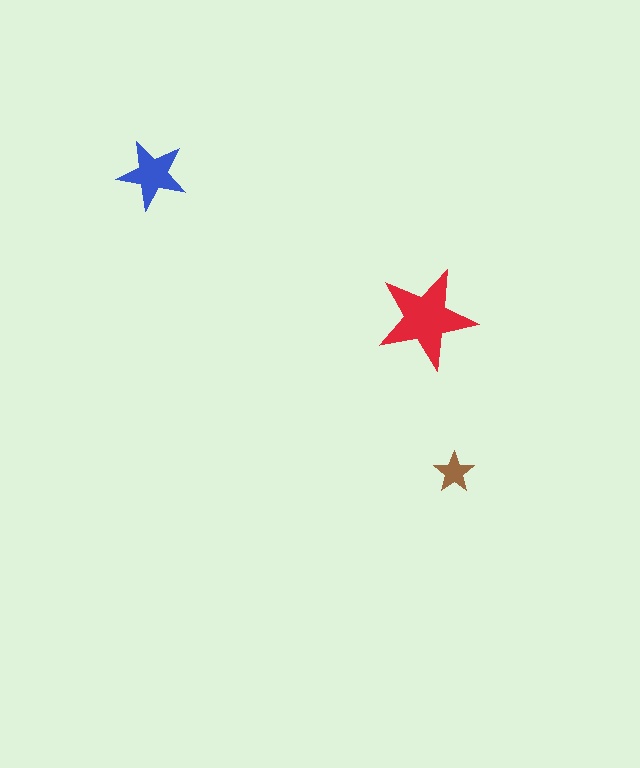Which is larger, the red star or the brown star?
The red one.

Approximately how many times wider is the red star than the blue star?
About 1.5 times wider.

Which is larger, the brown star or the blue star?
The blue one.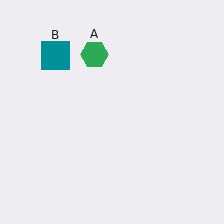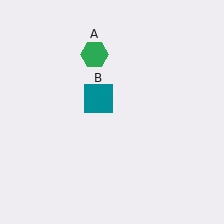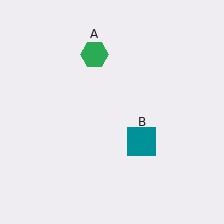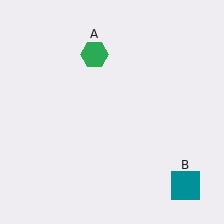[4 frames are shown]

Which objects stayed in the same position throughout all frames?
Green hexagon (object A) remained stationary.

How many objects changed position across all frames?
1 object changed position: teal square (object B).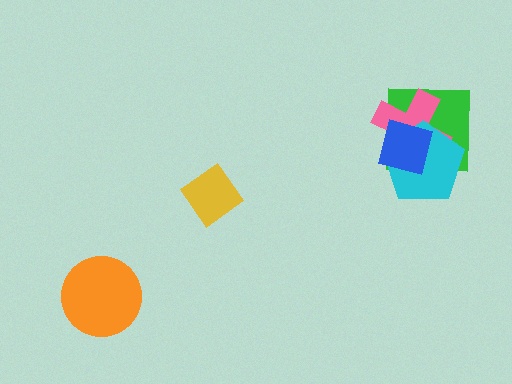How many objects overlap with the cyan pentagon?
3 objects overlap with the cyan pentagon.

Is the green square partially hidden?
Yes, it is partially covered by another shape.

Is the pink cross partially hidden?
Yes, it is partially covered by another shape.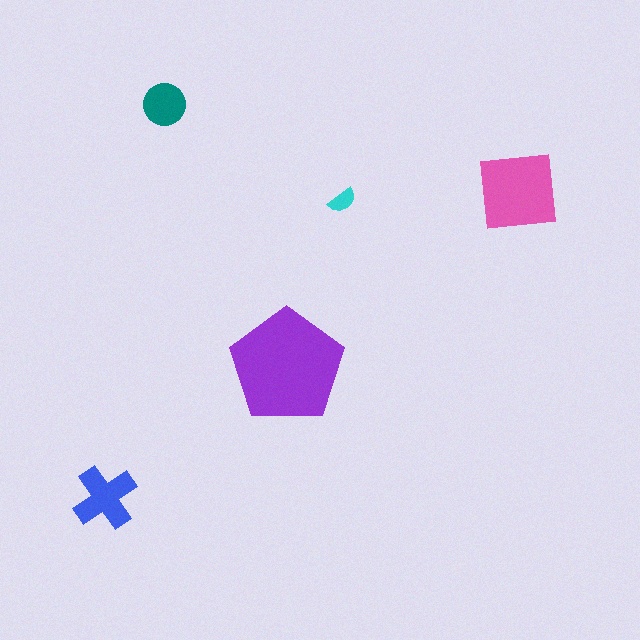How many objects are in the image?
There are 5 objects in the image.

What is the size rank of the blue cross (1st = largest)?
3rd.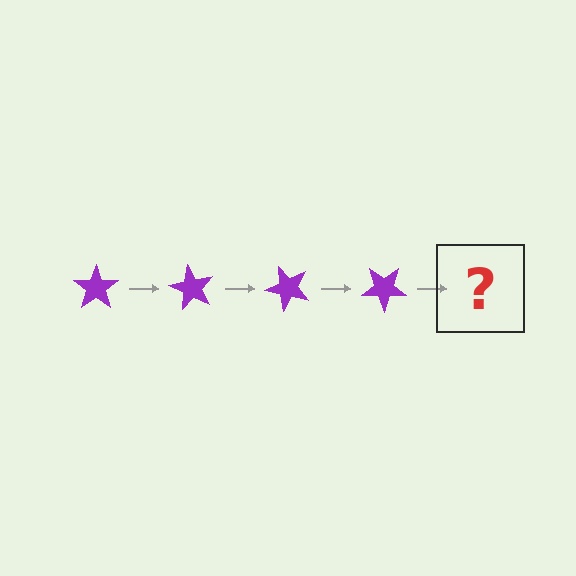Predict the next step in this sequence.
The next step is a purple star rotated 240 degrees.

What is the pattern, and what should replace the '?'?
The pattern is that the star rotates 60 degrees each step. The '?' should be a purple star rotated 240 degrees.